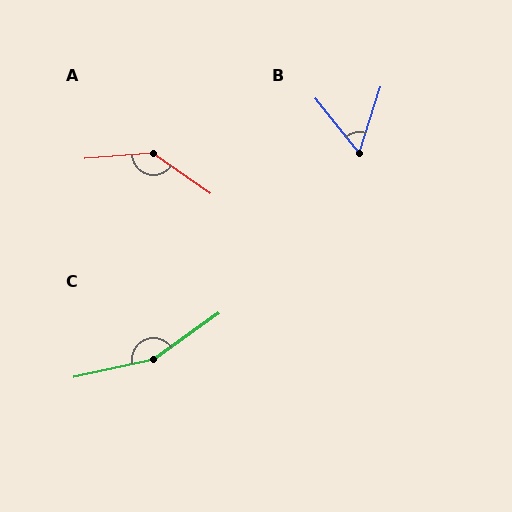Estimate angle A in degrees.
Approximately 141 degrees.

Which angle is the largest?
C, at approximately 157 degrees.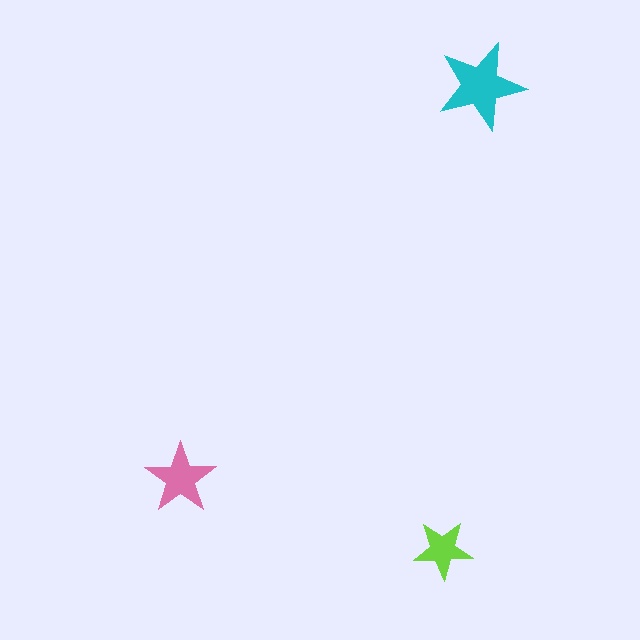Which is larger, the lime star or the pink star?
The pink one.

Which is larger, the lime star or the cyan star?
The cyan one.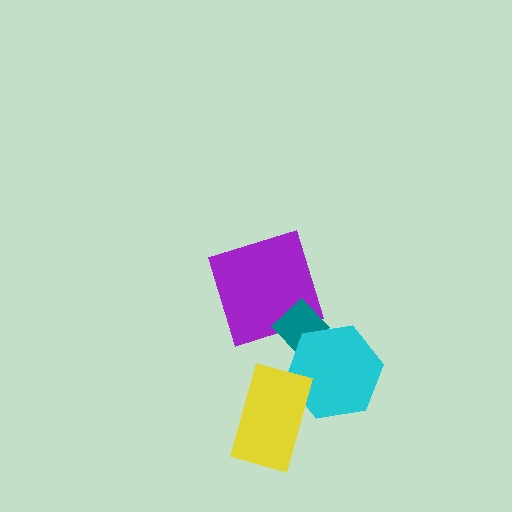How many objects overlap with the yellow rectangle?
1 object overlaps with the yellow rectangle.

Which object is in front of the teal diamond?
The cyan hexagon is in front of the teal diamond.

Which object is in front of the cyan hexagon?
The yellow rectangle is in front of the cyan hexagon.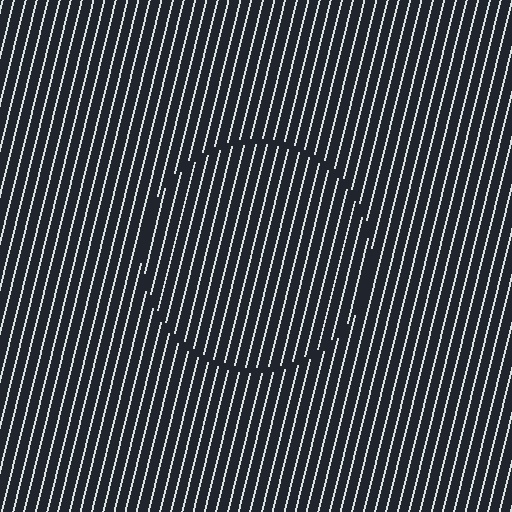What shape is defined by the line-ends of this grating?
An illusory circle. The interior of the shape contains the same grating, shifted by half a period — the contour is defined by the phase discontinuity where line-ends from the inner and outer gratings abut.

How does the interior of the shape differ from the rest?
The interior of the shape contains the same grating, shifted by half a period — the contour is defined by the phase discontinuity where line-ends from the inner and outer gratings abut.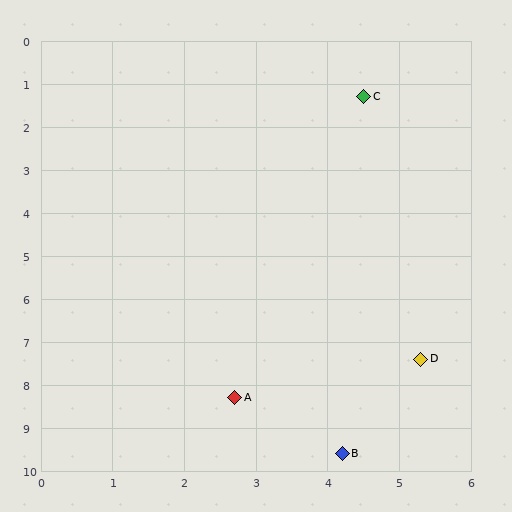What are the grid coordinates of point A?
Point A is at approximately (2.7, 8.3).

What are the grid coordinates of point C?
Point C is at approximately (4.5, 1.3).